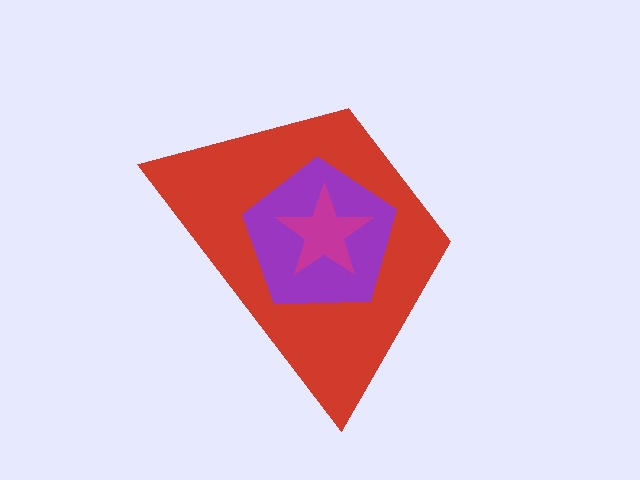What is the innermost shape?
The magenta star.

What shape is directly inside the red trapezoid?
The purple pentagon.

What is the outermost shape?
The red trapezoid.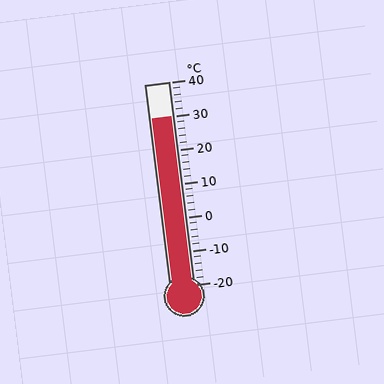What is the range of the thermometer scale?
The thermometer scale ranges from -20°C to 40°C.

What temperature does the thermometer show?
The thermometer shows approximately 30°C.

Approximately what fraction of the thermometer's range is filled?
The thermometer is filled to approximately 85% of its range.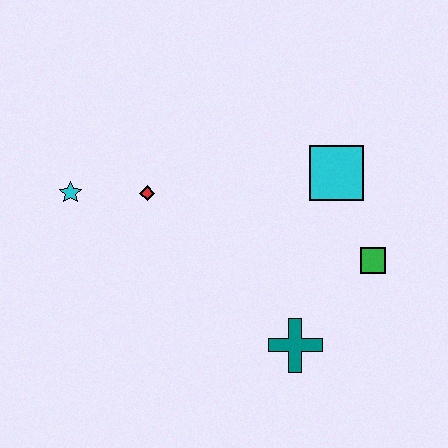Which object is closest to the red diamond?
The cyan star is closest to the red diamond.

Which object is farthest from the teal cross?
The cyan star is farthest from the teal cross.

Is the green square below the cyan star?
Yes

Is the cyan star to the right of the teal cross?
No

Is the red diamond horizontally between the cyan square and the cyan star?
Yes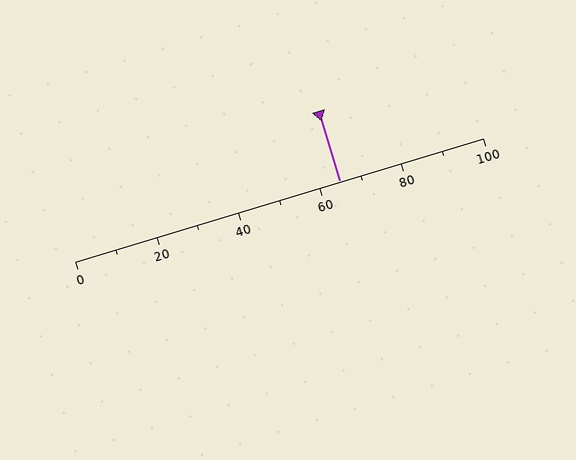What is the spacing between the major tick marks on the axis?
The major ticks are spaced 20 apart.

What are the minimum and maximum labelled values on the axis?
The axis runs from 0 to 100.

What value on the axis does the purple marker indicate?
The marker indicates approximately 65.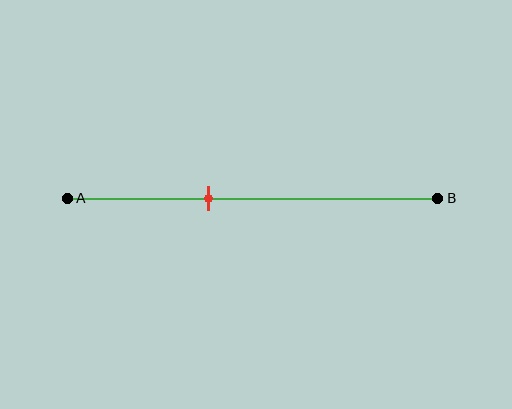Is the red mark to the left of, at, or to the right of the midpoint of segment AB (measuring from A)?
The red mark is to the left of the midpoint of segment AB.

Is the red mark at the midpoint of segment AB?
No, the mark is at about 40% from A, not at the 50% midpoint.